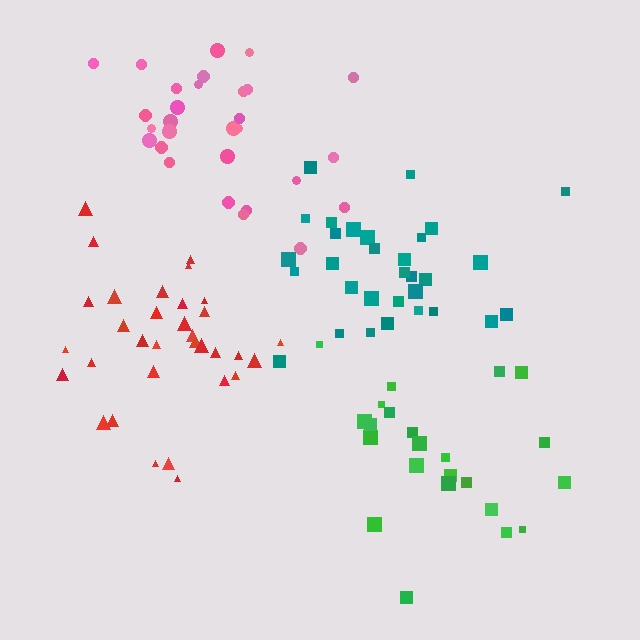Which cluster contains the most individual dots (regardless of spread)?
Red (33).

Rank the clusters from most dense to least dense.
teal, red, pink, green.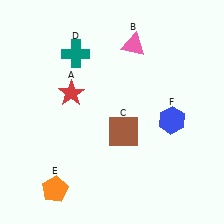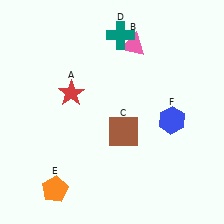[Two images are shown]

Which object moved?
The teal cross (D) moved right.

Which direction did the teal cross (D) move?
The teal cross (D) moved right.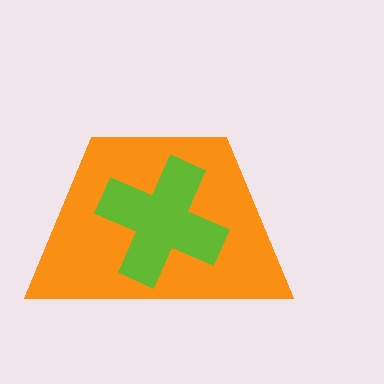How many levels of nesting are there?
2.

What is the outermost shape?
The orange trapezoid.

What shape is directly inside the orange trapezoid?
The lime cross.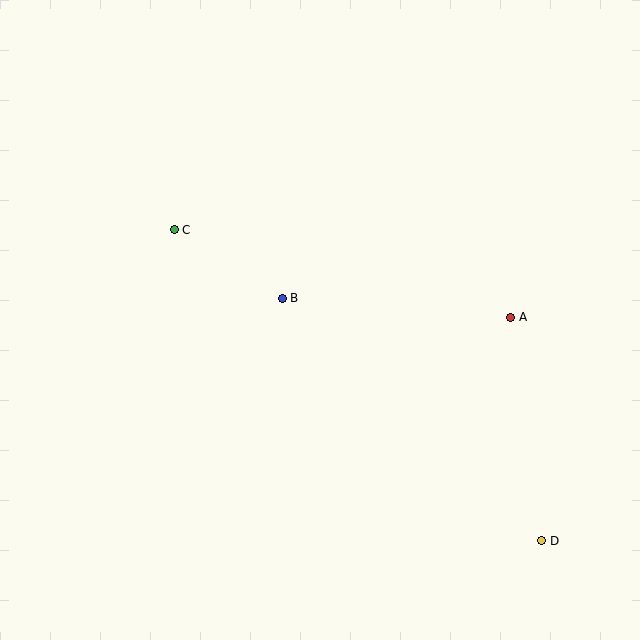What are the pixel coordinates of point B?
Point B is at (282, 298).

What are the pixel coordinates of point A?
Point A is at (511, 317).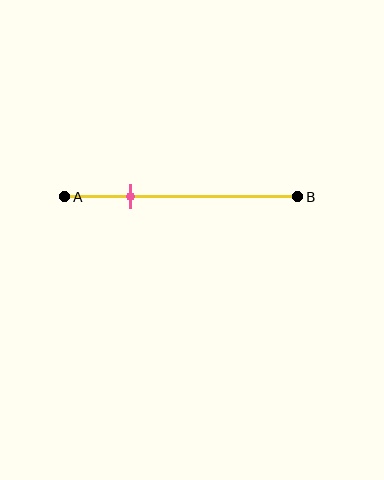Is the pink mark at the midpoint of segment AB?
No, the mark is at about 30% from A, not at the 50% midpoint.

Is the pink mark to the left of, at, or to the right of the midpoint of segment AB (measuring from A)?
The pink mark is to the left of the midpoint of segment AB.